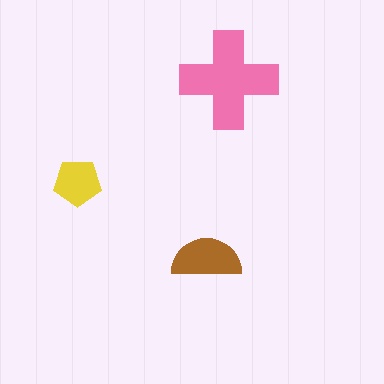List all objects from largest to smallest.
The pink cross, the brown semicircle, the yellow pentagon.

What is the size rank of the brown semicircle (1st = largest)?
2nd.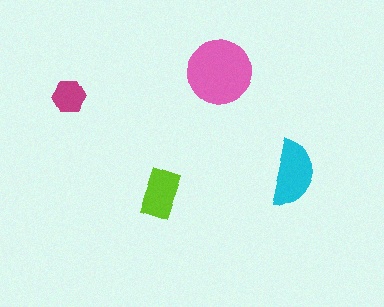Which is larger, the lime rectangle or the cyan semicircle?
The cyan semicircle.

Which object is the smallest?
The magenta hexagon.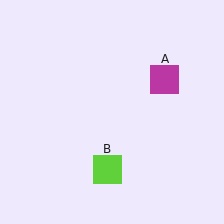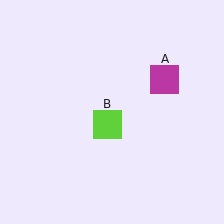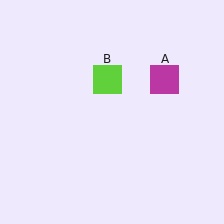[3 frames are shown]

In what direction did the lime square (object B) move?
The lime square (object B) moved up.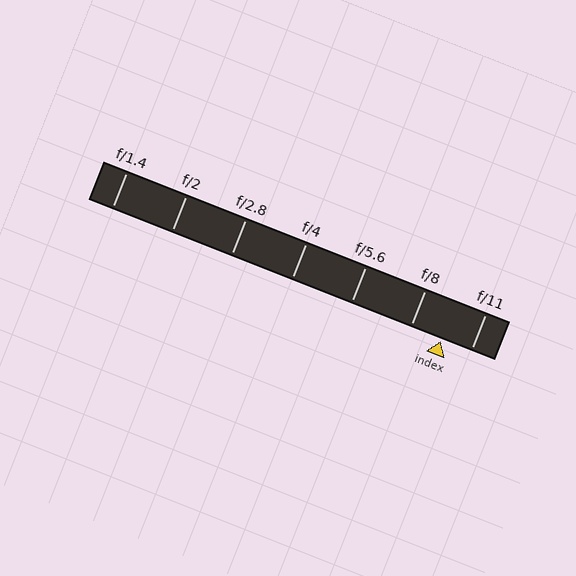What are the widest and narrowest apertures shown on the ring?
The widest aperture shown is f/1.4 and the narrowest is f/11.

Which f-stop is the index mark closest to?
The index mark is closest to f/11.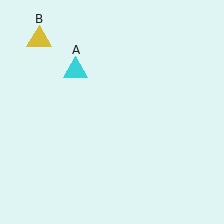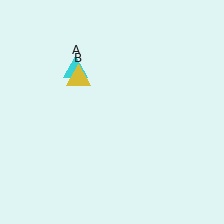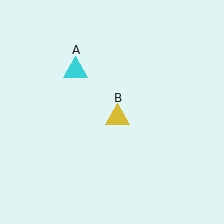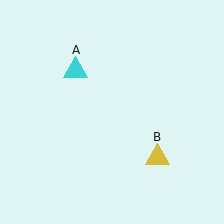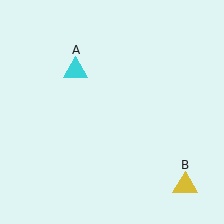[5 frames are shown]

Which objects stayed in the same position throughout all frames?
Cyan triangle (object A) remained stationary.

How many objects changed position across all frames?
1 object changed position: yellow triangle (object B).